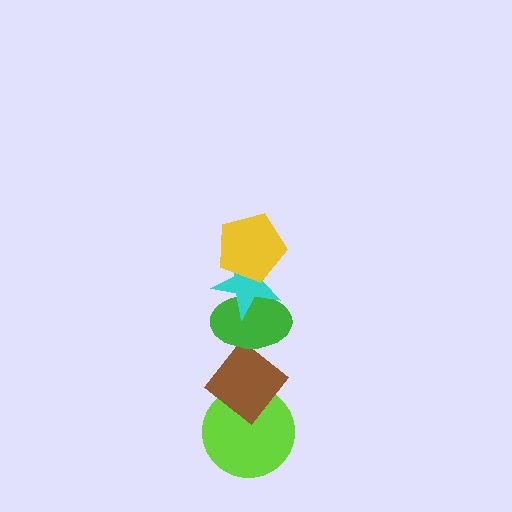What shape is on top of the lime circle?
The brown diamond is on top of the lime circle.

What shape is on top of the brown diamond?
The green ellipse is on top of the brown diamond.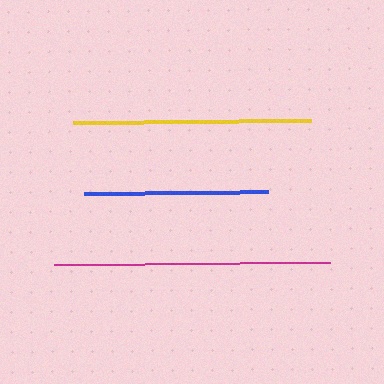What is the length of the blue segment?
The blue segment is approximately 184 pixels long.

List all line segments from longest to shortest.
From longest to shortest: magenta, yellow, blue.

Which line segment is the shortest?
The blue line is the shortest at approximately 184 pixels.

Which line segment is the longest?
The magenta line is the longest at approximately 276 pixels.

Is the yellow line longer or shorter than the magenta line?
The magenta line is longer than the yellow line.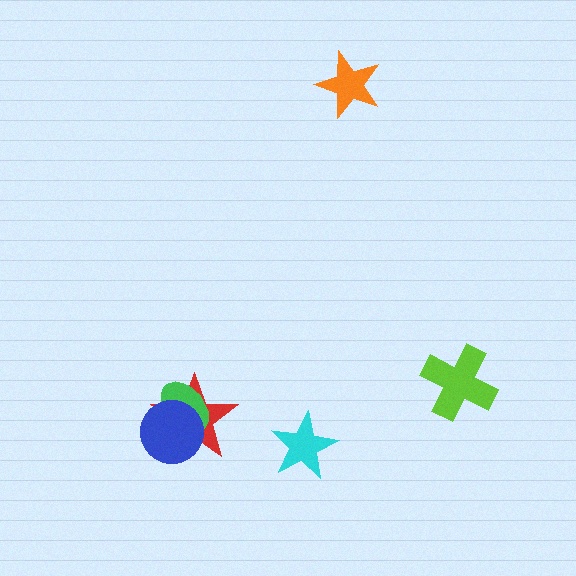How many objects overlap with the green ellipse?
2 objects overlap with the green ellipse.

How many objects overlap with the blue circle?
2 objects overlap with the blue circle.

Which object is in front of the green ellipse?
The blue circle is in front of the green ellipse.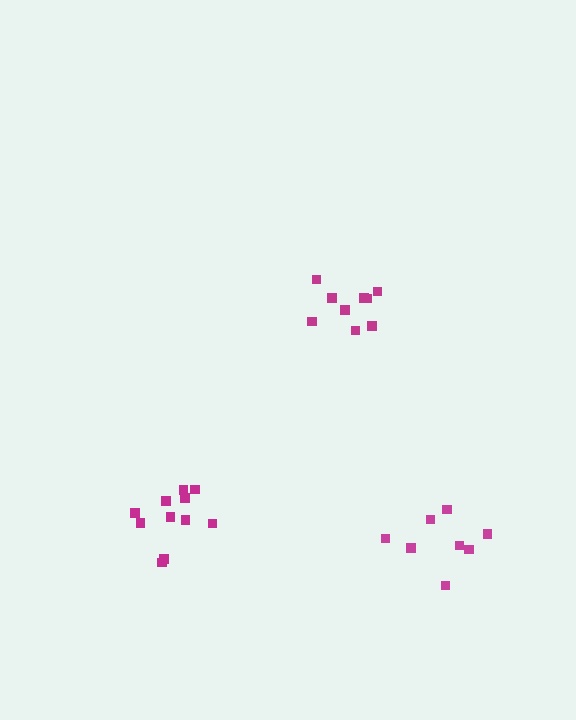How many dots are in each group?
Group 1: 9 dots, Group 2: 11 dots, Group 3: 8 dots (28 total).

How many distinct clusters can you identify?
There are 3 distinct clusters.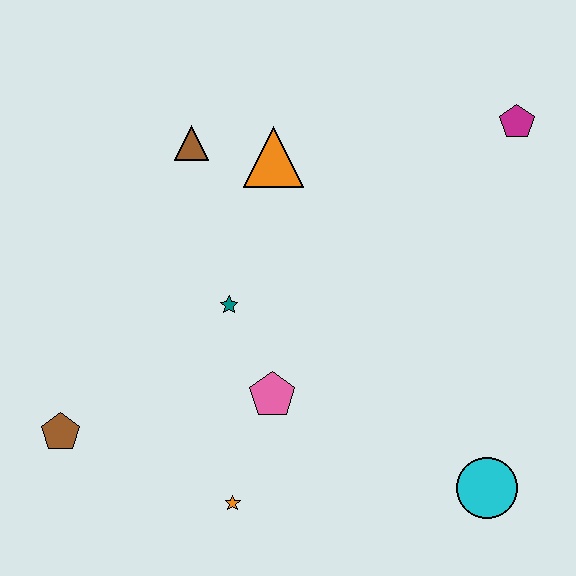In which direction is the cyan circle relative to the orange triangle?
The cyan circle is below the orange triangle.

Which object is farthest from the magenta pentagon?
The brown pentagon is farthest from the magenta pentagon.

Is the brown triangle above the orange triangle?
Yes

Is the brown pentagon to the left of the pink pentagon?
Yes